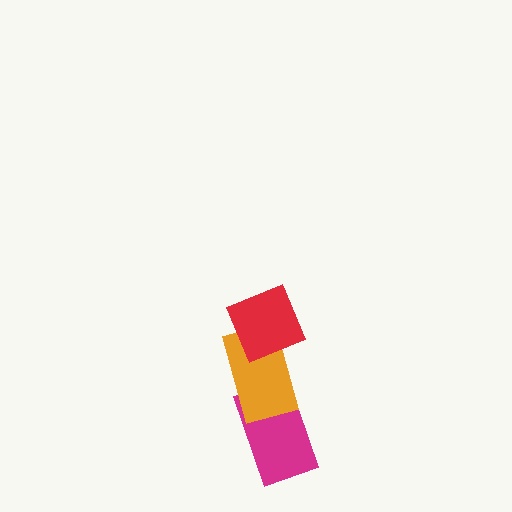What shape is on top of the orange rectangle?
The red diamond is on top of the orange rectangle.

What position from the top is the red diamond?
The red diamond is 1st from the top.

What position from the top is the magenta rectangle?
The magenta rectangle is 3rd from the top.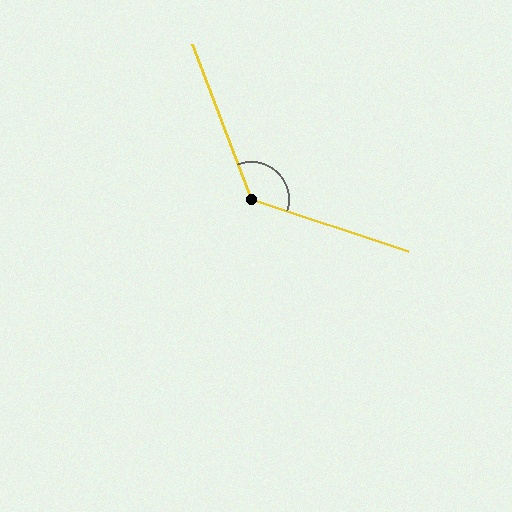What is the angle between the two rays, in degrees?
Approximately 129 degrees.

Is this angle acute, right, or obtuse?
It is obtuse.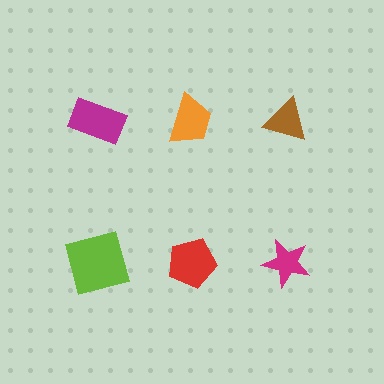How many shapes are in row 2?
3 shapes.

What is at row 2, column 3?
A magenta star.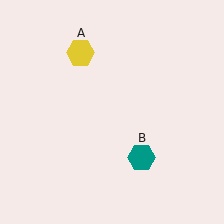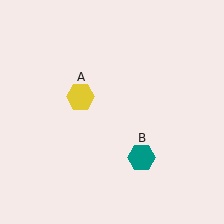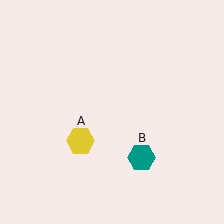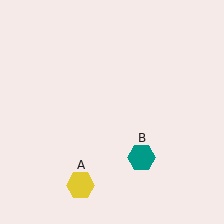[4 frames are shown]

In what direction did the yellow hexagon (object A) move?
The yellow hexagon (object A) moved down.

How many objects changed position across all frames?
1 object changed position: yellow hexagon (object A).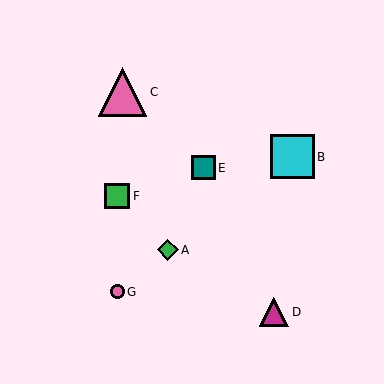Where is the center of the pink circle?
The center of the pink circle is at (117, 292).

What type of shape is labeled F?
Shape F is a green square.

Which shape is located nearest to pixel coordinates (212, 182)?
The teal square (labeled E) at (203, 168) is nearest to that location.